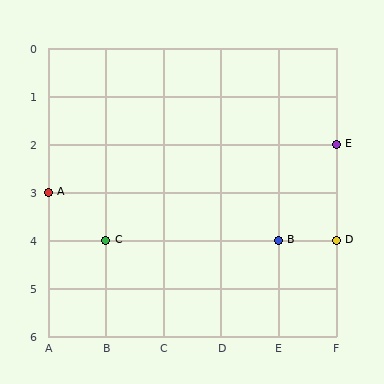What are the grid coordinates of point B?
Point B is at grid coordinates (E, 4).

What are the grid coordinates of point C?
Point C is at grid coordinates (B, 4).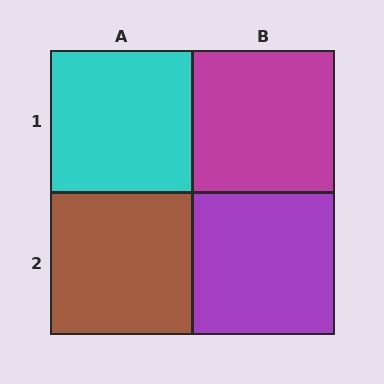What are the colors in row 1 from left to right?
Cyan, magenta.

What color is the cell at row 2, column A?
Brown.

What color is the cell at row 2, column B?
Purple.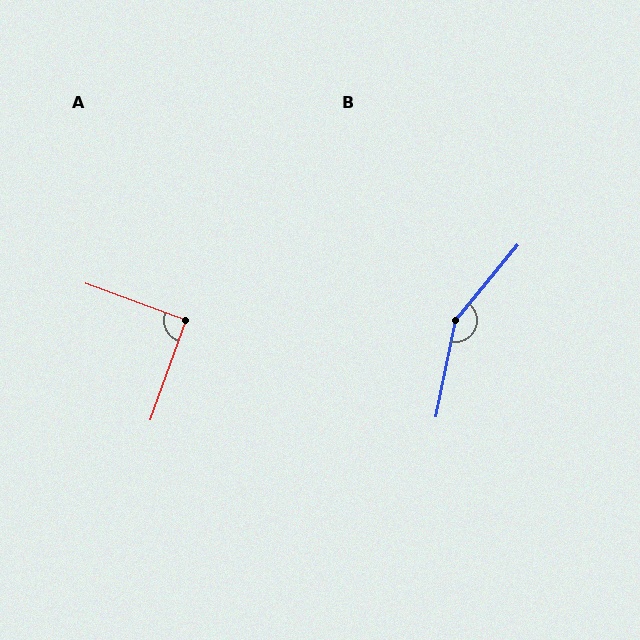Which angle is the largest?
B, at approximately 152 degrees.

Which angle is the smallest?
A, at approximately 91 degrees.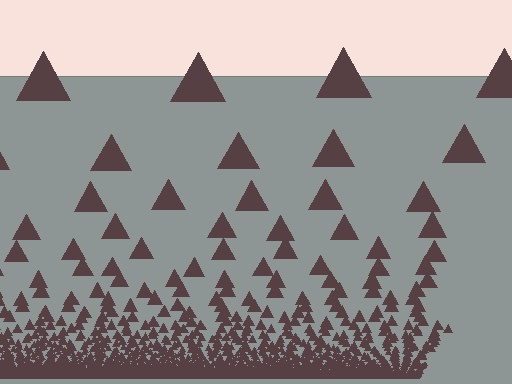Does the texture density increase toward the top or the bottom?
Density increases toward the bottom.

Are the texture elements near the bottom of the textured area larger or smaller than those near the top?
Smaller. The gradient is inverted — elements near the bottom are smaller and denser.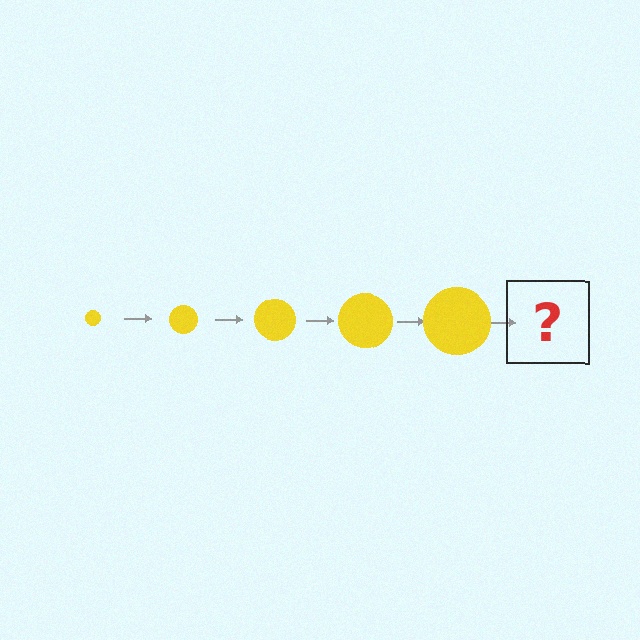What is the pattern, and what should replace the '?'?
The pattern is that the circle gets progressively larger each step. The '?' should be a yellow circle, larger than the previous one.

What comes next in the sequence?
The next element should be a yellow circle, larger than the previous one.